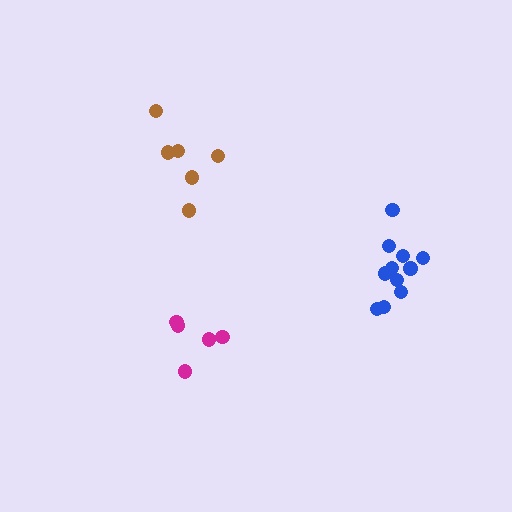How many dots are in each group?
Group 1: 11 dots, Group 2: 5 dots, Group 3: 7 dots (23 total).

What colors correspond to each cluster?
The clusters are colored: blue, magenta, brown.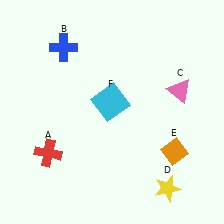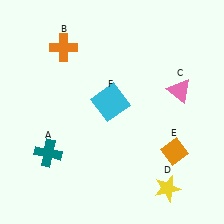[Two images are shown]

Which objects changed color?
A changed from red to teal. B changed from blue to orange.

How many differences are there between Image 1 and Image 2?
There are 2 differences between the two images.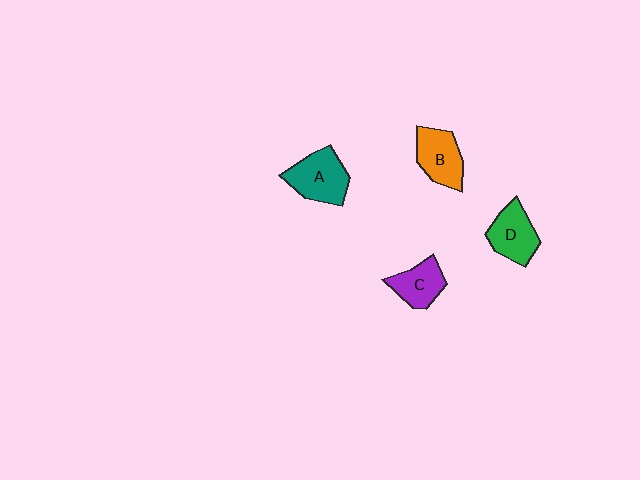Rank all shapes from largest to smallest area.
From largest to smallest: A (teal), B (orange), D (green), C (purple).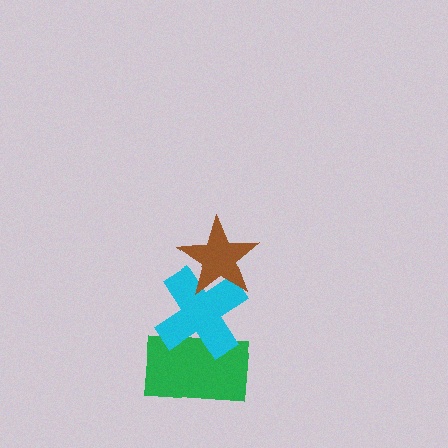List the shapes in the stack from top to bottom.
From top to bottom: the brown star, the cyan cross, the green rectangle.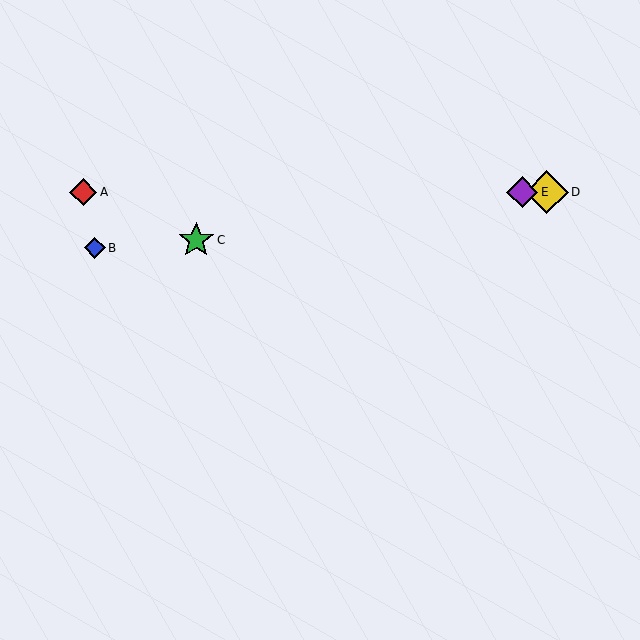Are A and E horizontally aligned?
Yes, both are at y≈192.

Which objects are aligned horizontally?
Objects A, D, E are aligned horizontally.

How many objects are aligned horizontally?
3 objects (A, D, E) are aligned horizontally.